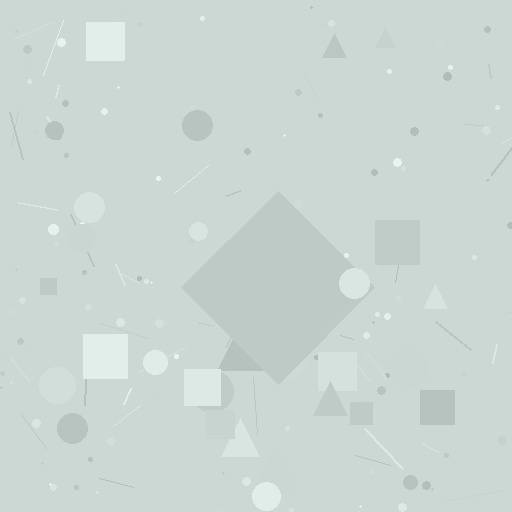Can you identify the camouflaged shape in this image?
The camouflaged shape is a diamond.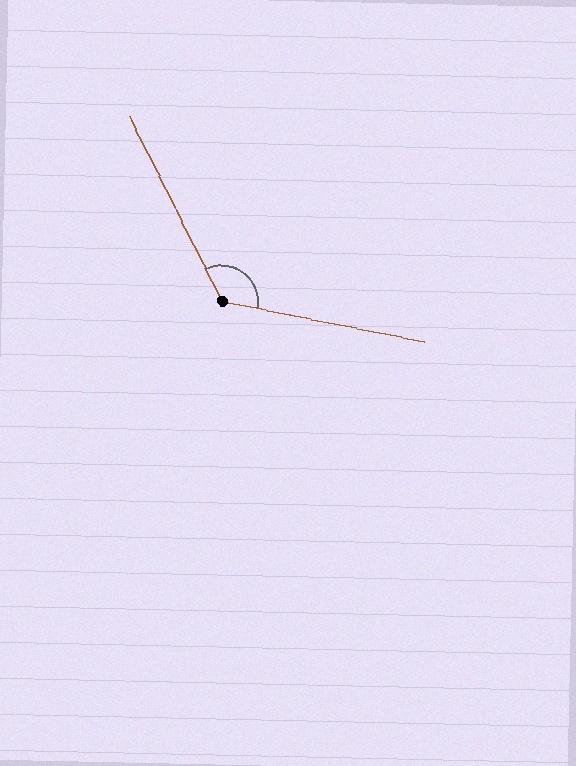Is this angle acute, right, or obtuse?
It is obtuse.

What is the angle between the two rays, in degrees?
Approximately 128 degrees.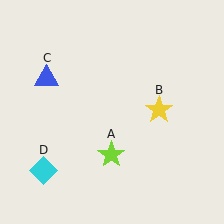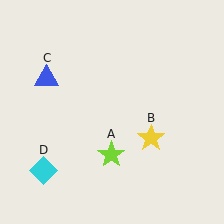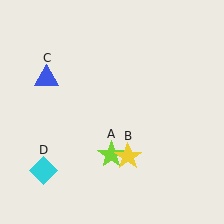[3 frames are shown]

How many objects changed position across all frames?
1 object changed position: yellow star (object B).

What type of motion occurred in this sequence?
The yellow star (object B) rotated clockwise around the center of the scene.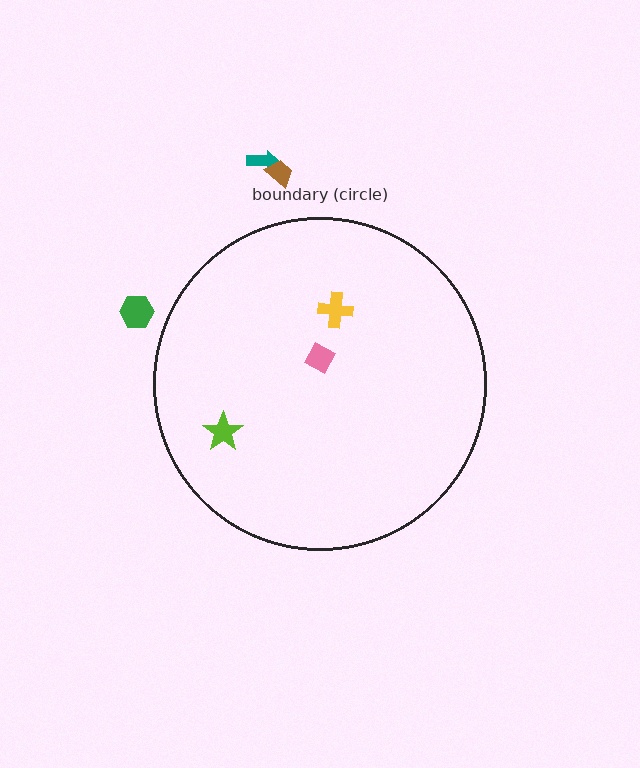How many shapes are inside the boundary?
3 inside, 3 outside.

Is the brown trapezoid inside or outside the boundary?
Outside.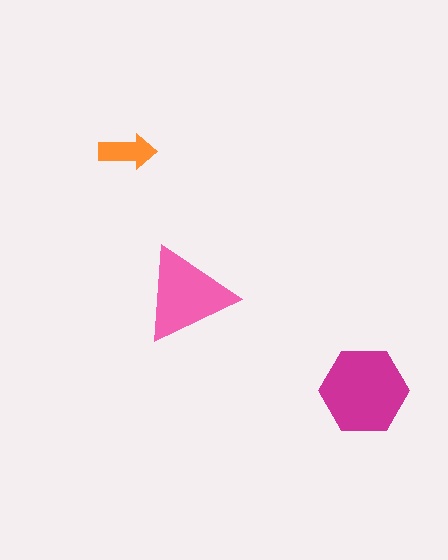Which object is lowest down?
The magenta hexagon is bottommost.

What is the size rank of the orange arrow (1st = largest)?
3rd.